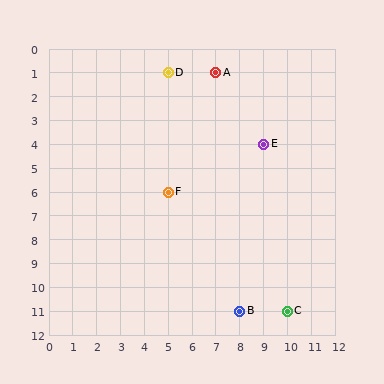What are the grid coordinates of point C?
Point C is at grid coordinates (10, 11).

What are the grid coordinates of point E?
Point E is at grid coordinates (9, 4).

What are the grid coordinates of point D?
Point D is at grid coordinates (5, 1).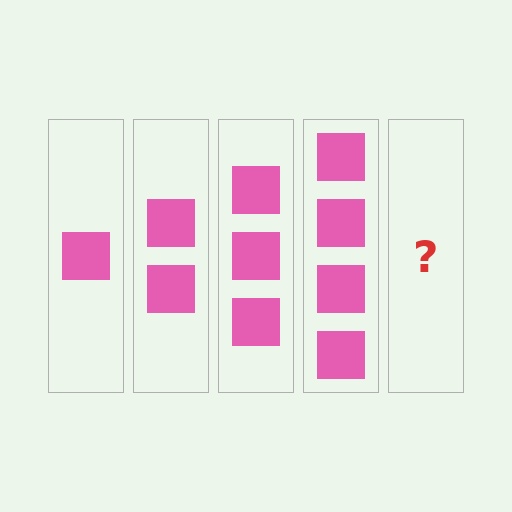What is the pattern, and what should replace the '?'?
The pattern is that each step adds one more square. The '?' should be 5 squares.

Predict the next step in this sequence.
The next step is 5 squares.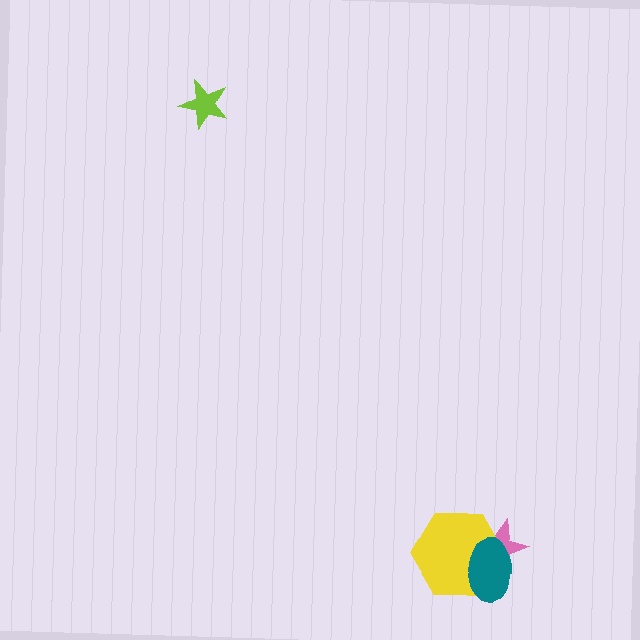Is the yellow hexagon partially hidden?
Yes, it is partially covered by another shape.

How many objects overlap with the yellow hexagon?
2 objects overlap with the yellow hexagon.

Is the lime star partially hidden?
No, no other shape covers it.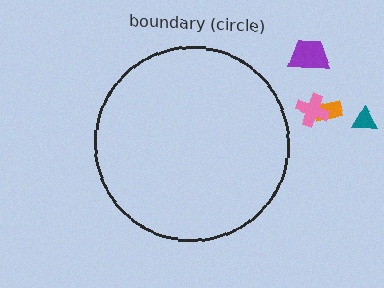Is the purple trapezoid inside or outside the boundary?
Outside.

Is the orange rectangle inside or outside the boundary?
Outside.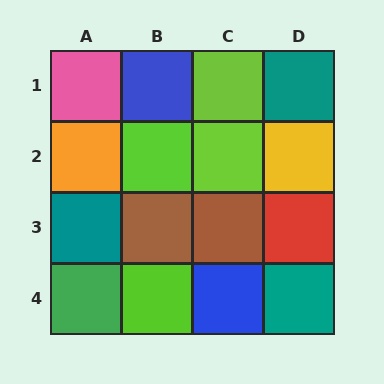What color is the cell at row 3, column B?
Brown.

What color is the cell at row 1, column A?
Pink.